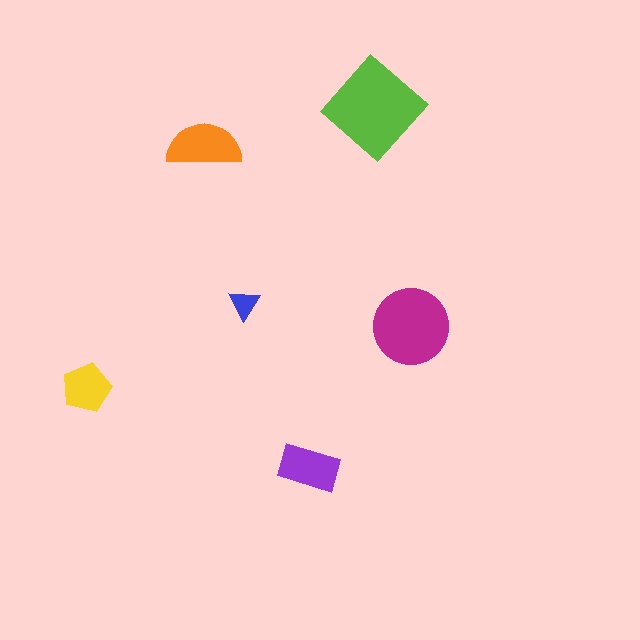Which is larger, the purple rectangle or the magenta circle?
The magenta circle.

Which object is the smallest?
The blue triangle.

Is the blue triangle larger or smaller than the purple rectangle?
Smaller.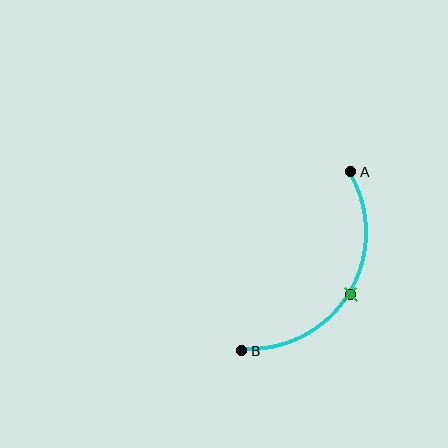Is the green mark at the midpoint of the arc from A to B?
Yes. The green mark lies on the arc at equal arc-length from both A and B — it is the arc midpoint.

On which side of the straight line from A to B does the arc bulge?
The arc bulges to the right of the straight line connecting A and B.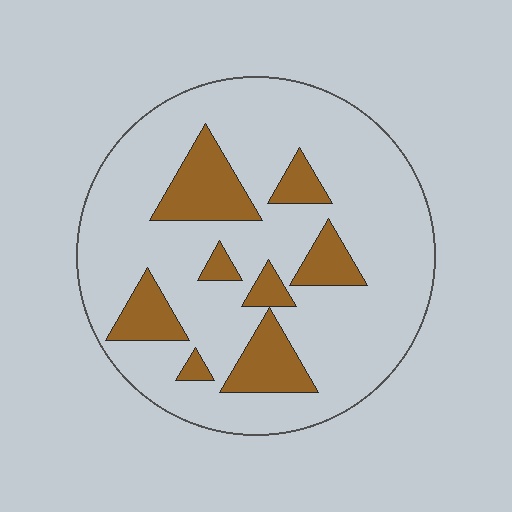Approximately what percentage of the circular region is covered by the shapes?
Approximately 20%.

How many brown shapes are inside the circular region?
8.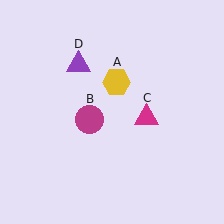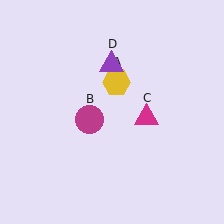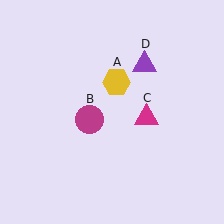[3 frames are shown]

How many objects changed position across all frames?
1 object changed position: purple triangle (object D).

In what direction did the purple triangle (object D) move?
The purple triangle (object D) moved right.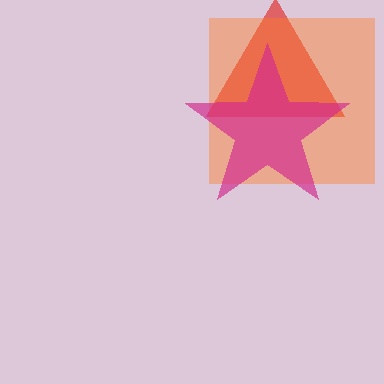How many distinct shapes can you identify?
There are 3 distinct shapes: a red triangle, an orange square, a magenta star.